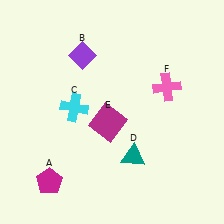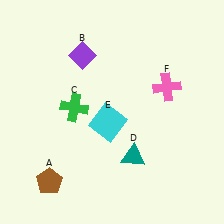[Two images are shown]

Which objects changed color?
A changed from magenta to brown. C changed from cyan to green. E changed from magenta to cyan.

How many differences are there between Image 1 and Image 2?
There are 3 differences between the two images.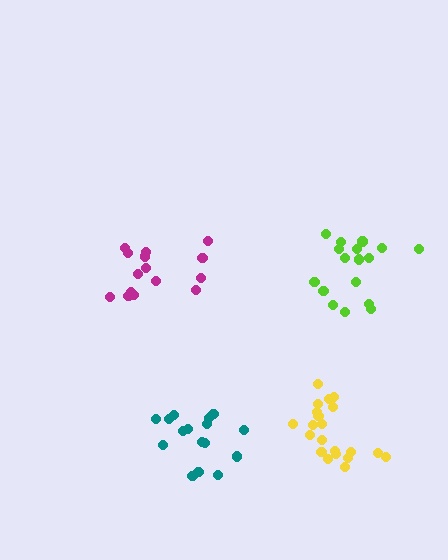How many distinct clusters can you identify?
There are 4 distinct clusters.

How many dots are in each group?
Group 1: 17 dots, Group 2: 16 dots, Group 3: 21 dots, Group 4: 16 dots (70 total).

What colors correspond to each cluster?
The clusters are colored: lime, magenta, yellow, teal.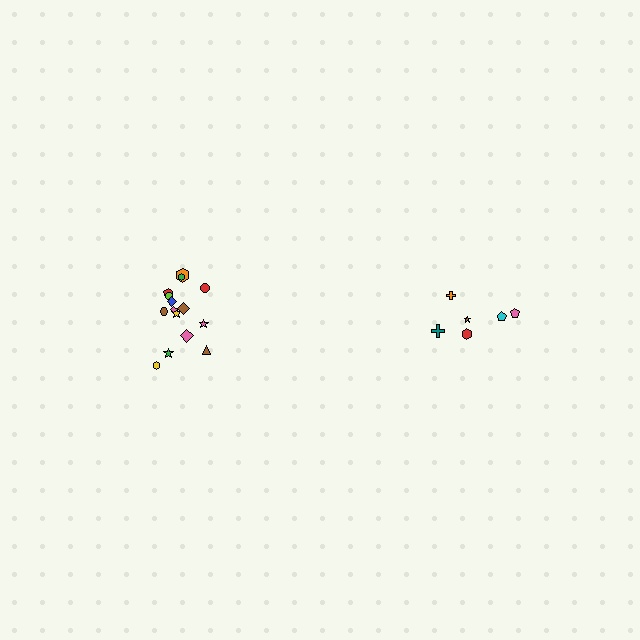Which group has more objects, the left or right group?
The left group.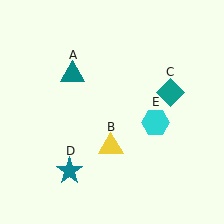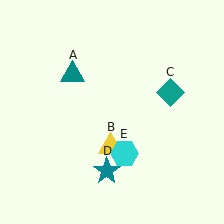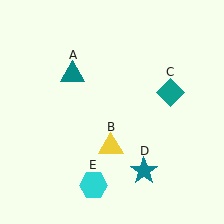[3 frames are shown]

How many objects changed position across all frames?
2 objects changed position: teal star (object D), cyan hexagon (object E).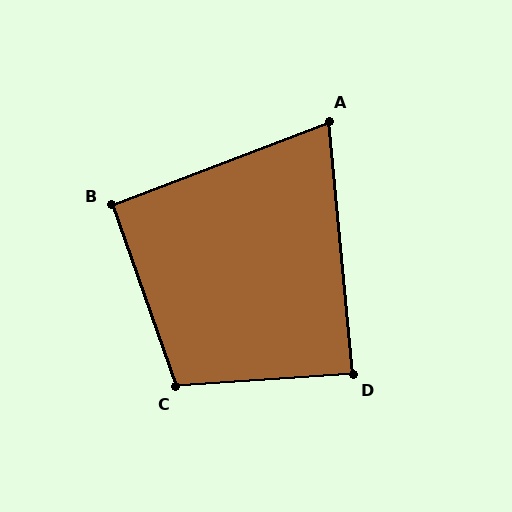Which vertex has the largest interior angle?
C, at approximately 105 degrees.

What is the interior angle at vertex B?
Approximately 91 degrees (approximately right).